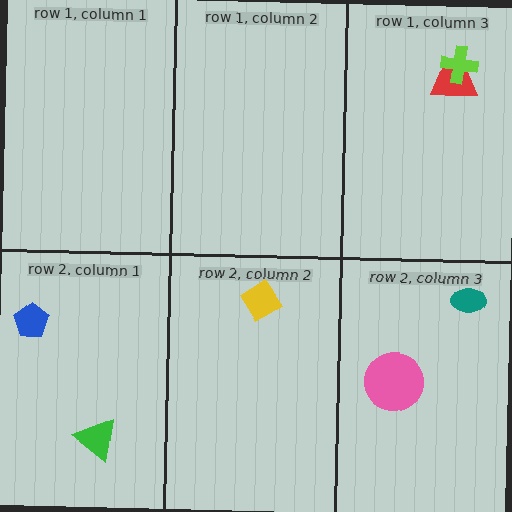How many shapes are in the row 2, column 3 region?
2.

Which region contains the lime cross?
The row 1, column 3 region.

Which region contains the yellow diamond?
The row 2, column 2 region.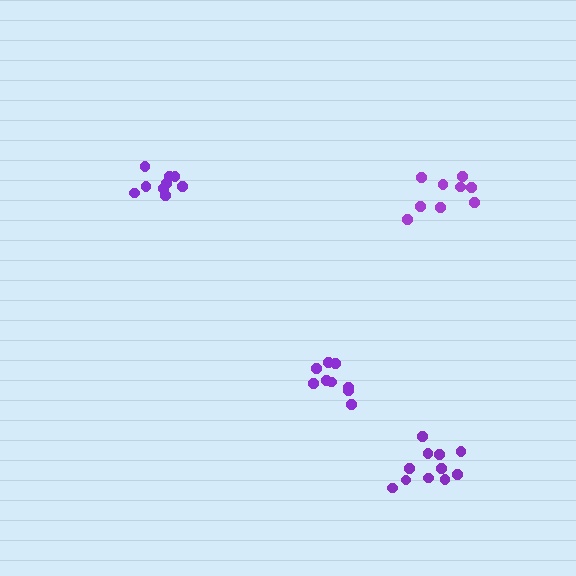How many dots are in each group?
Group 1: 9 dots, Group 2: 9 dots, Group 3: 9 dots, Group 4: 11 dots (38 total).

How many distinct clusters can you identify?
There are 4 distinct clusters.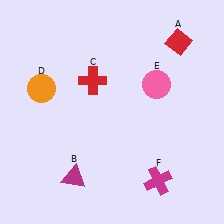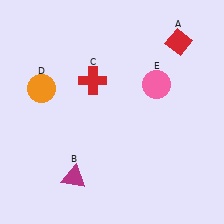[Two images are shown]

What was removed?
The magenta cross (F) was removed in Image 2.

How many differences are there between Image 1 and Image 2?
There is 1 difference between the two images.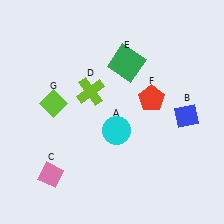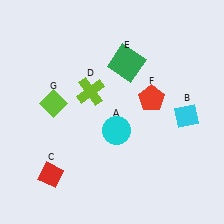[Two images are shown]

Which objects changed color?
B changed from blue to cyan. C changed from pink to red.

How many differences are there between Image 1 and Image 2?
There are 2 differences between the two images.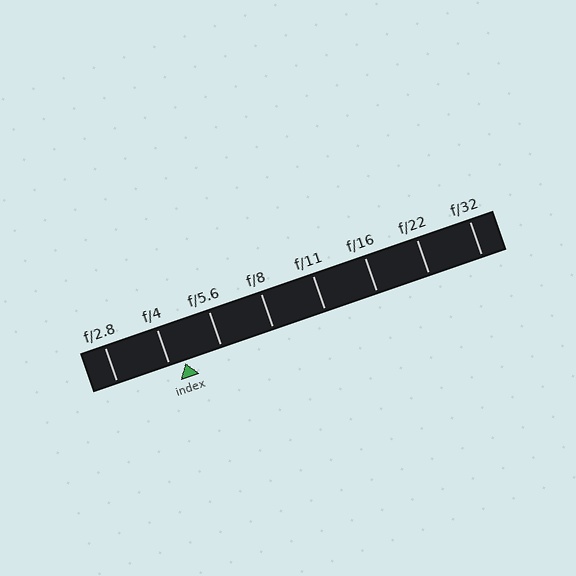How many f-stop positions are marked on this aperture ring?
There are 8 f-stop positions marked.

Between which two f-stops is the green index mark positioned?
The index mark is between f/4 and f/5.6.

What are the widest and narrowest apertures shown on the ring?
The widest aperture shown is f/2.8 and the narrowest is f/32.